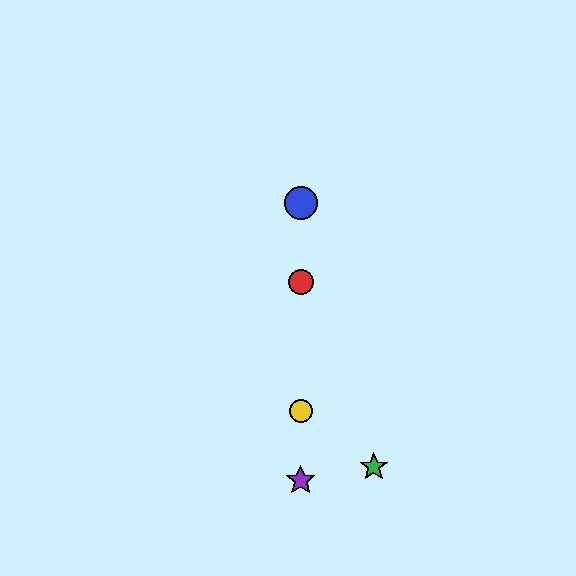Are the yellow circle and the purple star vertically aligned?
Yes, both are at x≈301.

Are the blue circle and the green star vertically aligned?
No, the blue circle is at x≈301 and the green star is at x≈374.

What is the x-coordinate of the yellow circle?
The yellow circle is at x≈301.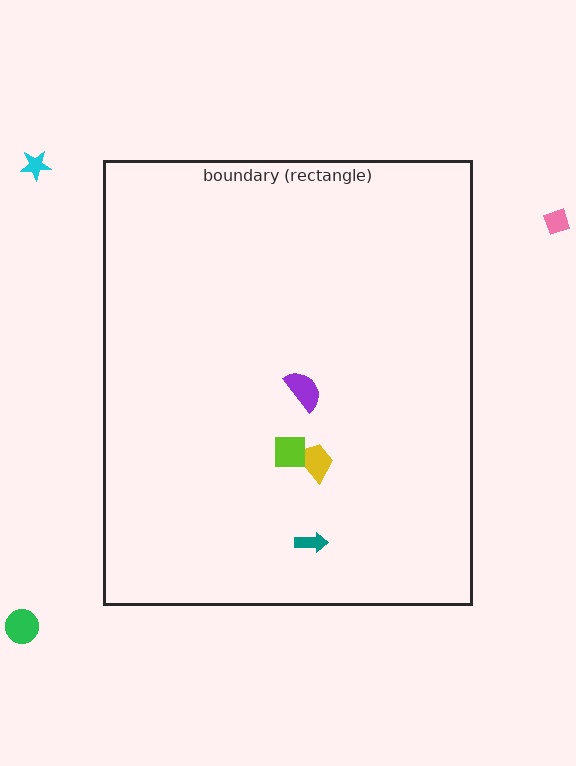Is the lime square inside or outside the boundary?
Inside.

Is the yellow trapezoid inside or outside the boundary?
Inside.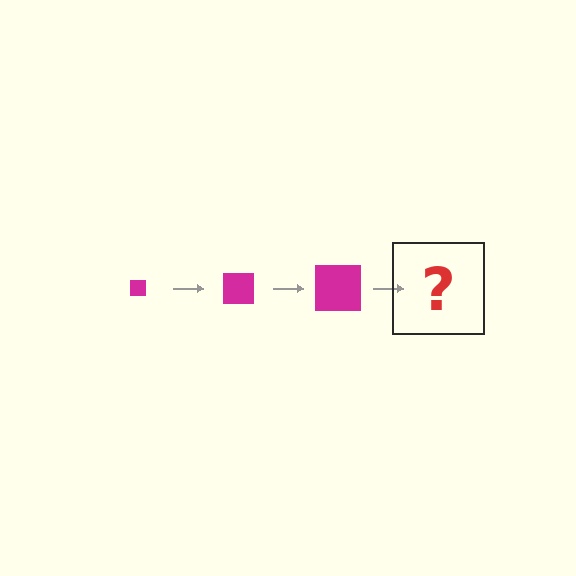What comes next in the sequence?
The next element should be a magenta square, larger than the previous one.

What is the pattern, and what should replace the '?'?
The pattern is that the square gets progressively larger each step. The '?' should be a magenta square, larger than the previous one.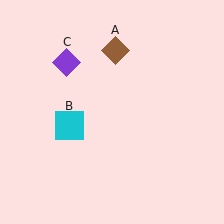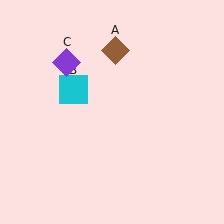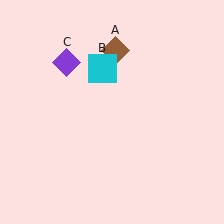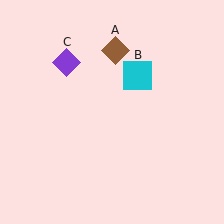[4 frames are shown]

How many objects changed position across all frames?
1 object changed position: cyan square (object B).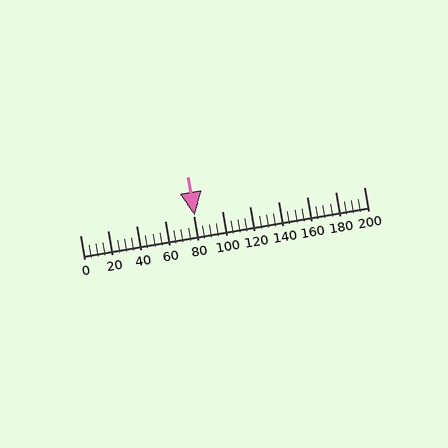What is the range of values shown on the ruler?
The ruler shows values from 0 to 200.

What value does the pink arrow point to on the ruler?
The pink arrow points to approximately 81.